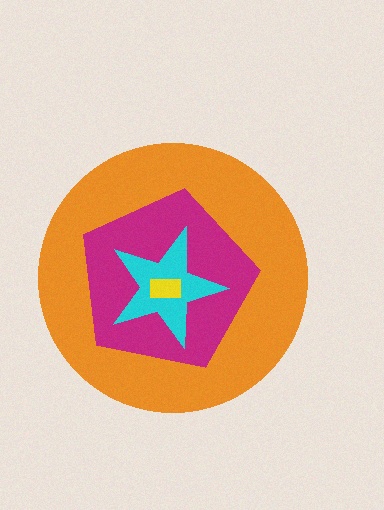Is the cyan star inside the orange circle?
Yes.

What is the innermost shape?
The yellow rectangle.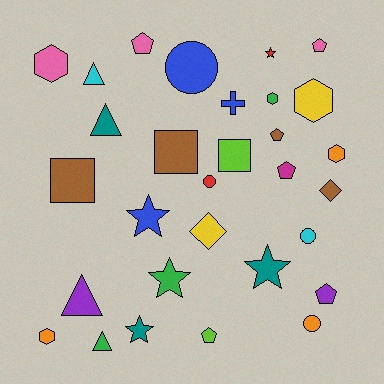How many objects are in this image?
There are 30 objects.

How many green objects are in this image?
There are 3 green objects.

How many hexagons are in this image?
There are 5 hexagons.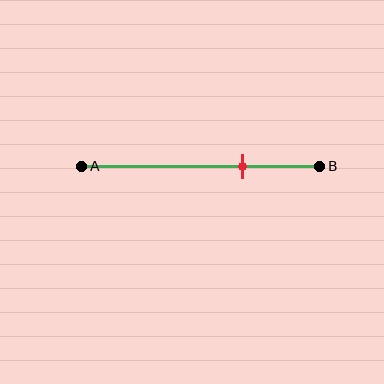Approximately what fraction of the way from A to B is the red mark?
The red mark is approximately 70% of the way from A to B.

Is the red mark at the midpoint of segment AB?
No, the mark is at about 70% from A, not at the 50% midpoint.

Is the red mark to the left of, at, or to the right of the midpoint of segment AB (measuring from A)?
The red mark is to the right of the midpoint of segment AB.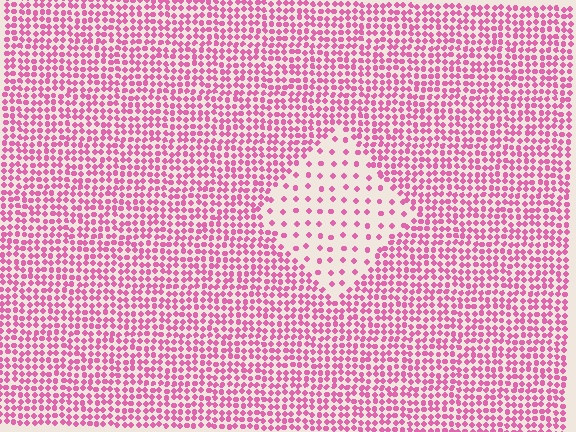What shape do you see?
I see a diamond.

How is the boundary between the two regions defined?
The boundary is defined by a change in element density (approximately 3.0x ratio). All elements are the same color, size, and shape.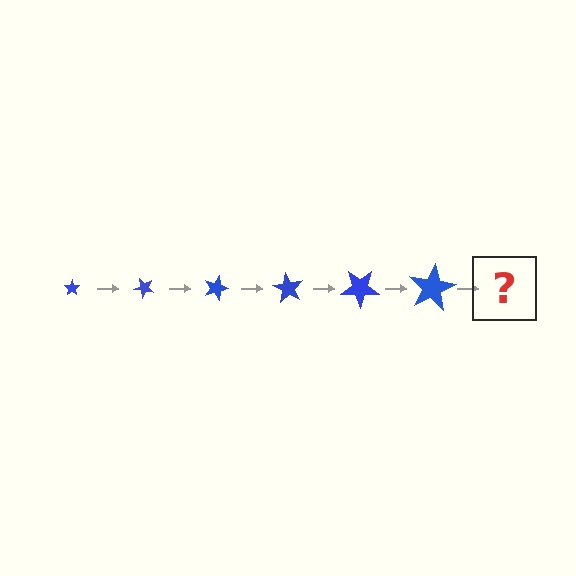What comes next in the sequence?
The next element should be a star, larger than the previous one and rotated 270 degrees from the start.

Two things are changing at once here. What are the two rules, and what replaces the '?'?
The two rules are that the star grows larger each step and it rotates 45 degrees each step. The '?' should be a star, larger than the previous one and rotated 270 degrees from the start.